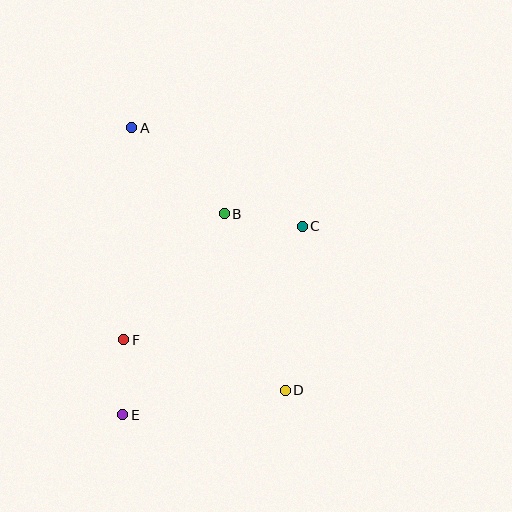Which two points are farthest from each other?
Points A and D are farthest from each other.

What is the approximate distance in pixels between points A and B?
The distance between A and B is approximately 126 pixels.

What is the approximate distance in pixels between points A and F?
The distance between A and F is approximately 212 pixels.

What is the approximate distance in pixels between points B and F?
The distance between B and F is approximately 161 pixels.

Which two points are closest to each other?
Points E and F are closest to each other.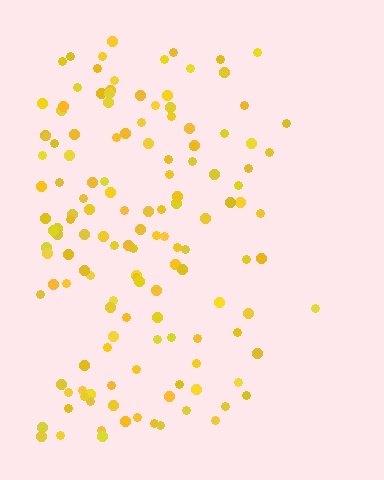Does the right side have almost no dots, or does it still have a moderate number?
Still a moderate number, just noticeably fewer than the left.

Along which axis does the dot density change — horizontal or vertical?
Horizontal.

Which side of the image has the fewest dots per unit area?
The right.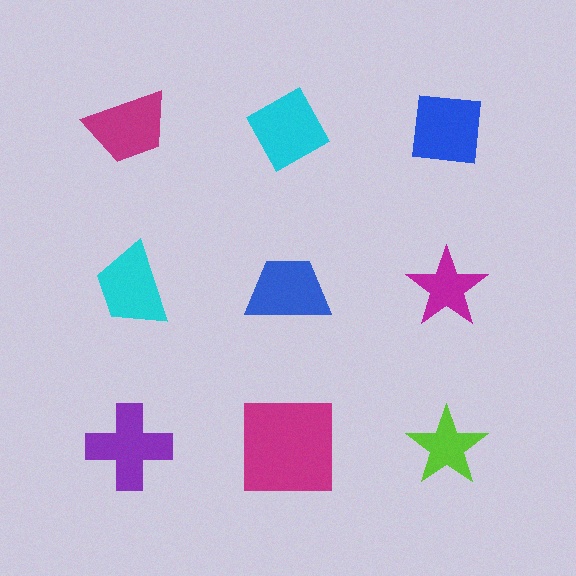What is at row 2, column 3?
A magenta star.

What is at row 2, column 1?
A cyan trapezoid.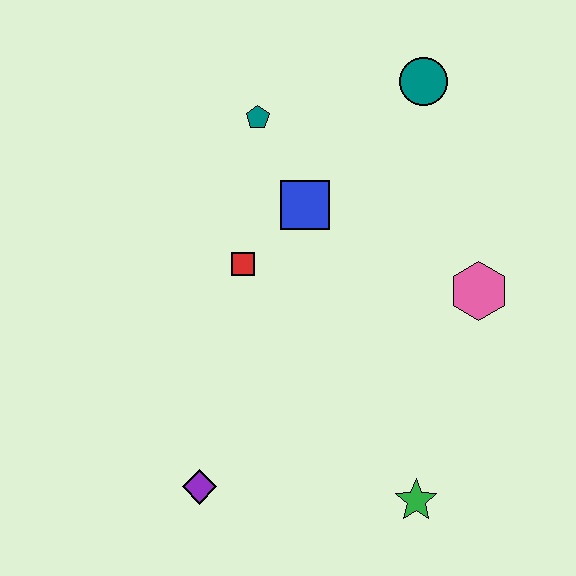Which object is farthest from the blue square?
The green star is farthest from the blue square.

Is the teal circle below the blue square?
No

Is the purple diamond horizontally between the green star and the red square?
No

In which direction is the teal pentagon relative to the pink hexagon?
The teal pentagon is to the left of the pink hexagon.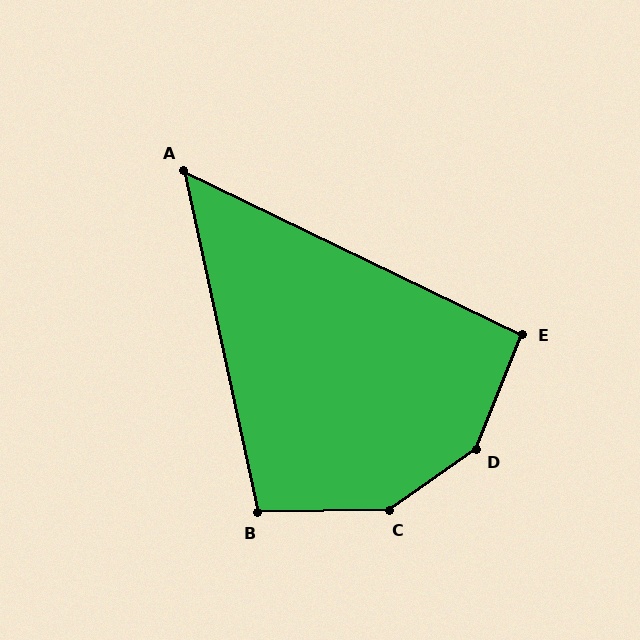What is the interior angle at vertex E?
Approximately 94 degrees (approximately right).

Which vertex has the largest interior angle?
D, at approximately 147 degrees.